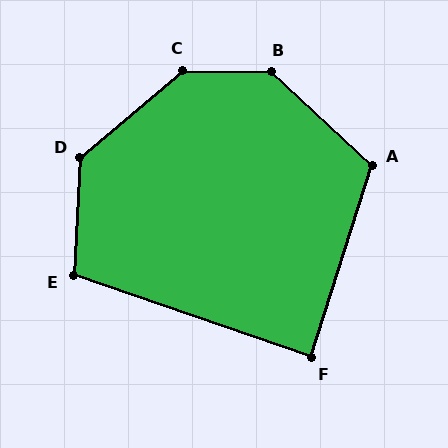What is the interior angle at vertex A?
Approximately 115 degrees (obtuse).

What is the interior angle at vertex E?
Approximately 106 degrees (obtuse).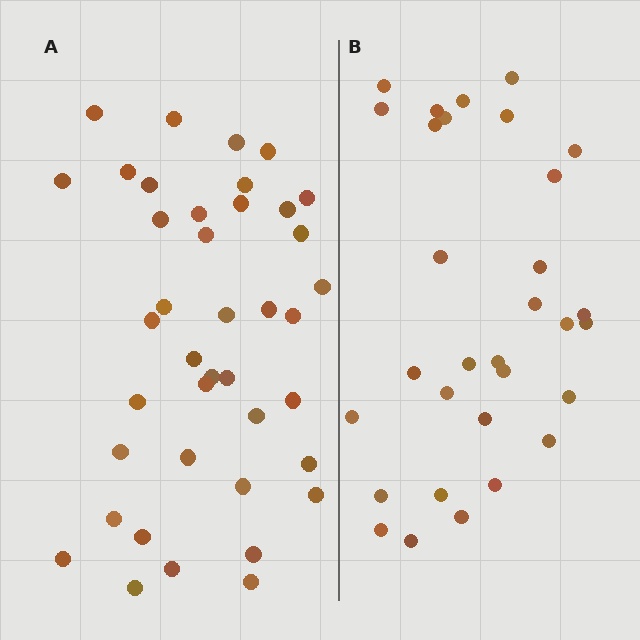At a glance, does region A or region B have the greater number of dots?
Region A (the left region) has more dots.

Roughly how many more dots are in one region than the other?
Region A has roughly 8 or so more dots than region B.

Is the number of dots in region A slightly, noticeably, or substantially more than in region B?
Region A has noticeably more, but not dramatically so. The ratio is roughly 1.3 to 1.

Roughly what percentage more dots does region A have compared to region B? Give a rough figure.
About 30% more.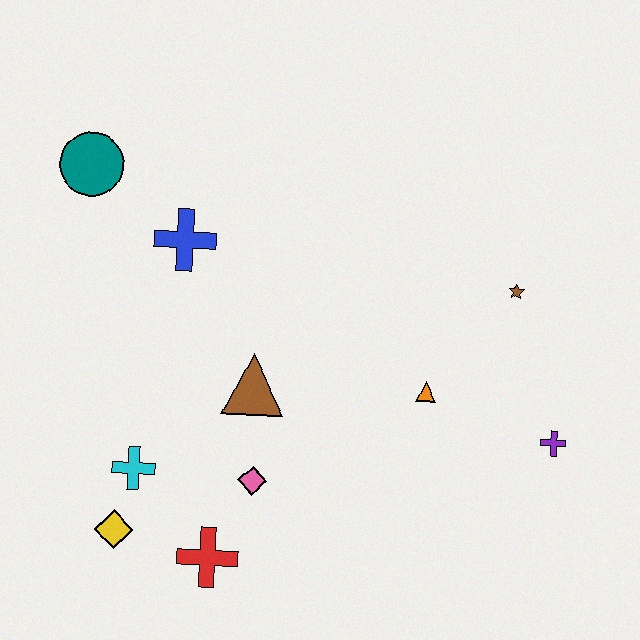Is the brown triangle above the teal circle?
No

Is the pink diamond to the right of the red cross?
Yes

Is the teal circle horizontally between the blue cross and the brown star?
No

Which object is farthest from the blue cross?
The purple cross is farthest from the blue cross.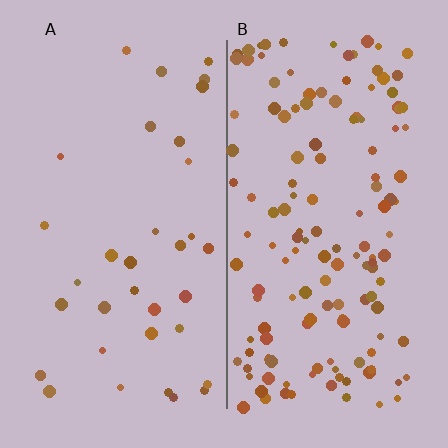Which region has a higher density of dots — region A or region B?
B (the right).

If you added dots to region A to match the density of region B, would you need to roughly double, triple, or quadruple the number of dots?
Approximately quadruple.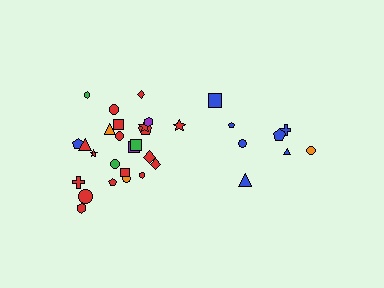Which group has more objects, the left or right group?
The left group.